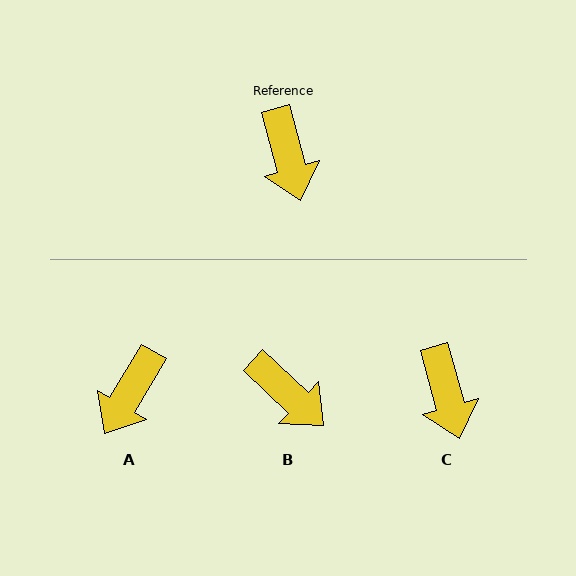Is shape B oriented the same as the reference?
No, it is off by about 32 degrees.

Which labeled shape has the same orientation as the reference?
C.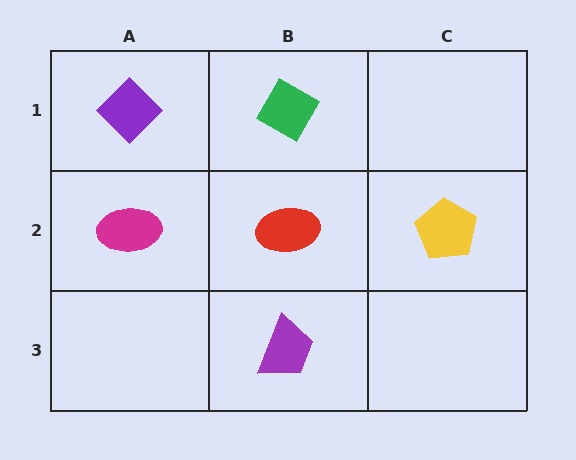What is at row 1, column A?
A purple diamond.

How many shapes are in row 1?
2 shapes.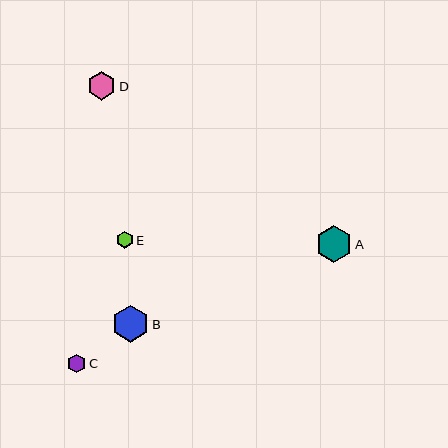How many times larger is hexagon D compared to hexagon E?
Hexagon D is approximately 1.7 times the size of hexagon E.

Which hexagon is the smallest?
Hexagon E is the smallest with a size of approximately 17 pixels.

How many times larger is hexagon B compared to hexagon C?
Hexagon B is approximately 2.0 times the size of hexagon C.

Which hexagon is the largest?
Hexagon B is the largest with a size of approximately 37 pixels.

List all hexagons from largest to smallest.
From largest to smallest: B, A, D, C, E.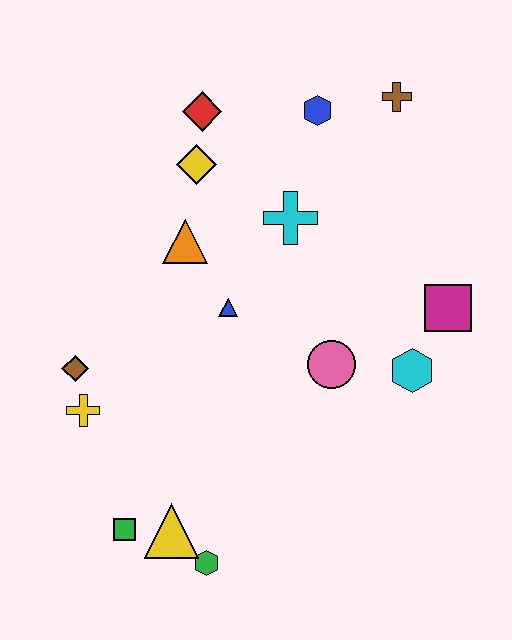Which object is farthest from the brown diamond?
The brown cross is farthest from the brown diamond.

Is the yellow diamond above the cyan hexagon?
Yes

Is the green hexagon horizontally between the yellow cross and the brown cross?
Yes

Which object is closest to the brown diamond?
The yellow cross is closest to the brown diamond.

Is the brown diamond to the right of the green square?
No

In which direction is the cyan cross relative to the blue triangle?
The cyan cross is above the blue triangle.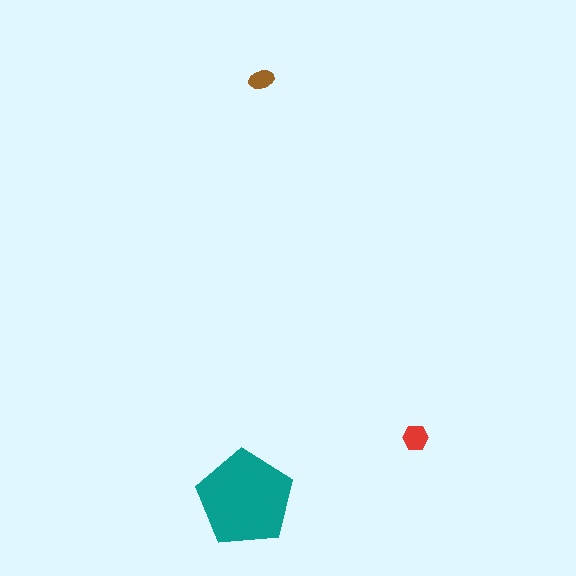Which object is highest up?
The brown ellipse is topmost.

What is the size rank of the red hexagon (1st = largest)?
2nd.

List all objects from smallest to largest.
The brown ellipse, the red hexagon, the teal pentagon.